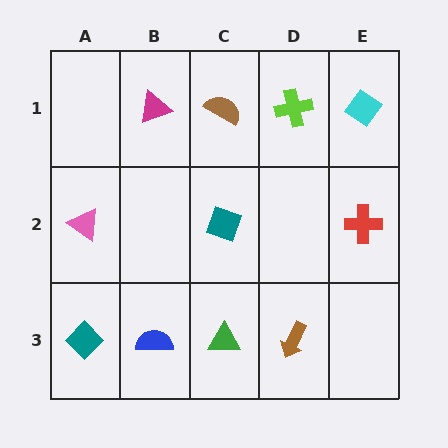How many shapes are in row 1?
4 shapes.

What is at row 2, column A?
A pink triangle.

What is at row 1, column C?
A brown semicircle.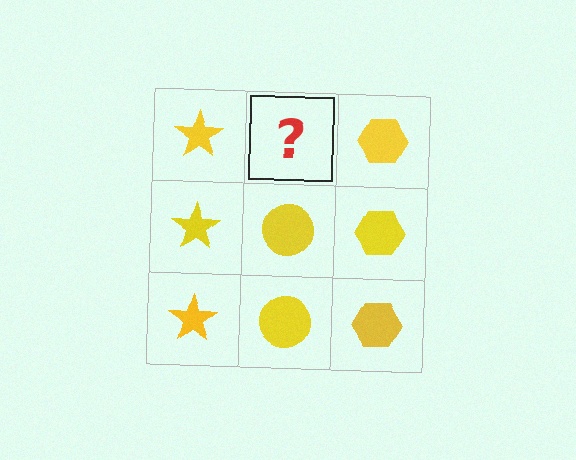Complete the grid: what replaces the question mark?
The question mark should be replaced with a yellow circle.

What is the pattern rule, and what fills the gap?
The rule is that each column has a consistent shape. The gap should be filled with a yellow circle.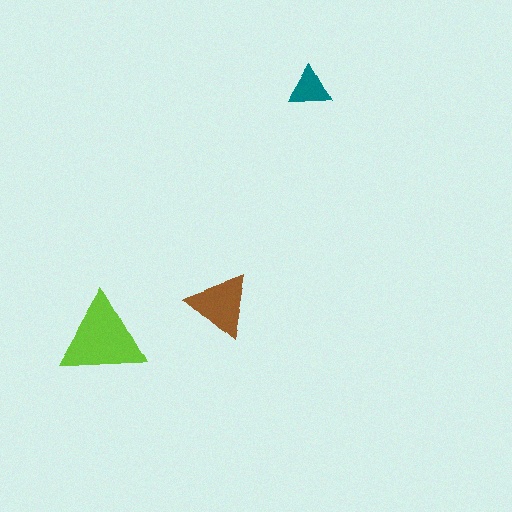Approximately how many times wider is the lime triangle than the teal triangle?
About 2 times wider.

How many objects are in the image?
There are 3 objects in the image.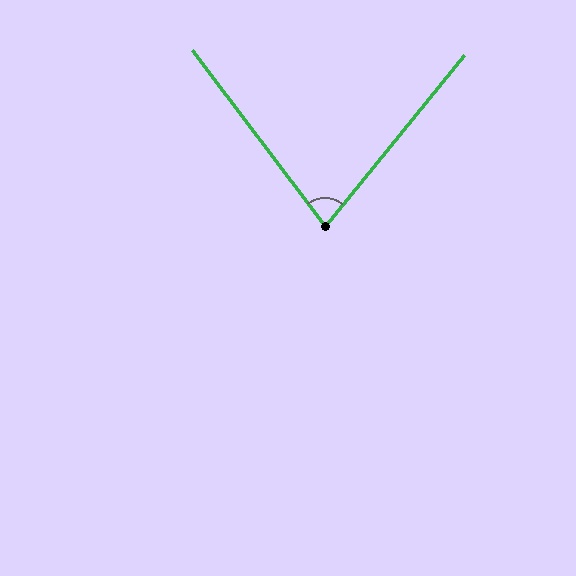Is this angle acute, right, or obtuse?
It is acute.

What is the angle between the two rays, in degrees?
Approximately 76 degrees.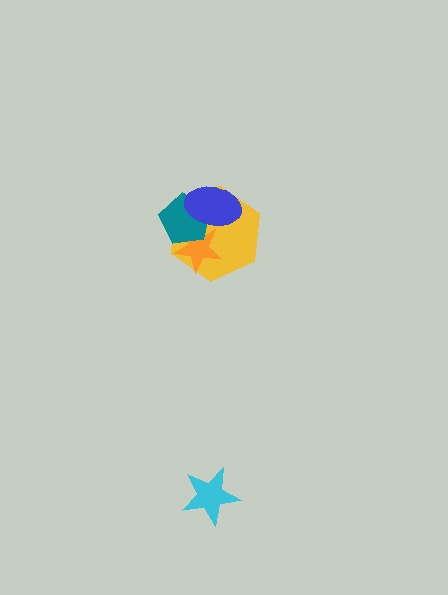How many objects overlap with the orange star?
3 objects overlap with the orange star.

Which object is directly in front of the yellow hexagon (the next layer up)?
The orange star is directly in front of the yellow hexagon.